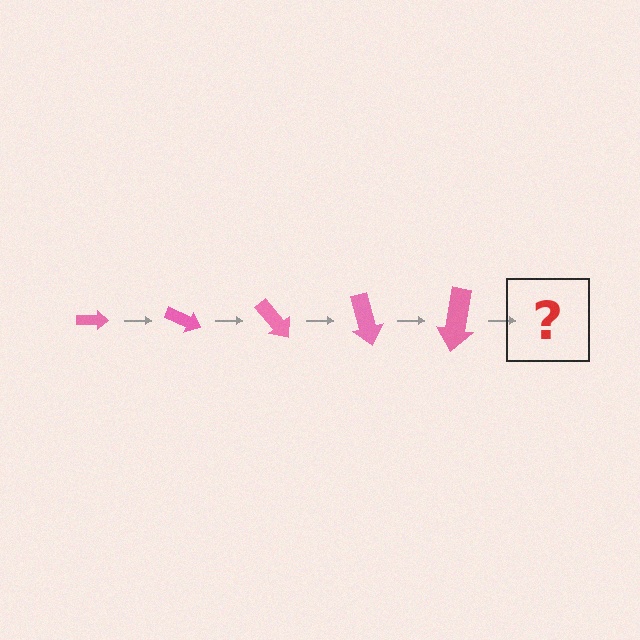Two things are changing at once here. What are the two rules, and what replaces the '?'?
The two rules are that the arrow grows larger each step and it rotates 25 degrees each step. The '?' should be an arrow, larger than the previous one and rotated 125 degrees from the start.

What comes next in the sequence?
The next element should be an arrow, larger than the previous one and rotated 125 degrees from the start.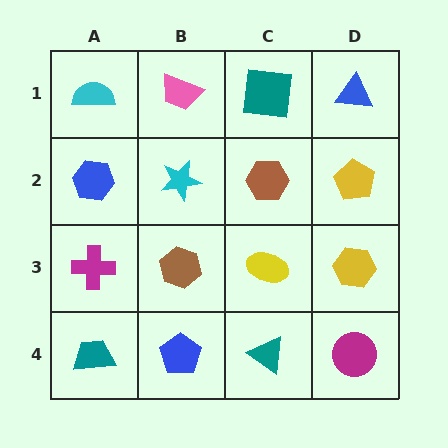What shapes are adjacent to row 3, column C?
A brown hexagon (row 2, column C), a teal triangle (row 4, column C), a brown hexagon (row 3, column B), a yellow hexagon (row 3, column D).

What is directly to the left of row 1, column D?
A teal square.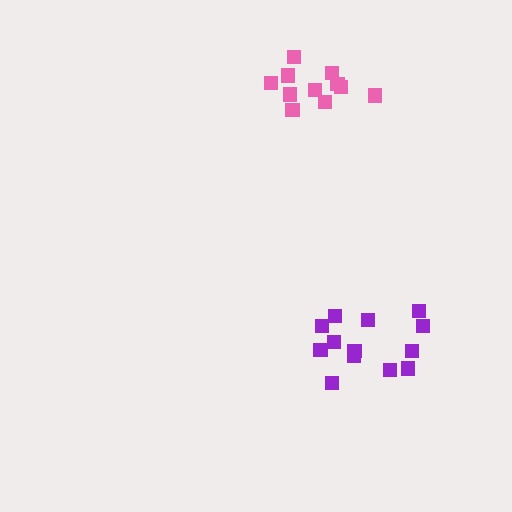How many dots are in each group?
Group 1: 11 dots, Group 2: 13 dots (24 total).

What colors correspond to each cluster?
The clusters are colored: pink, purple.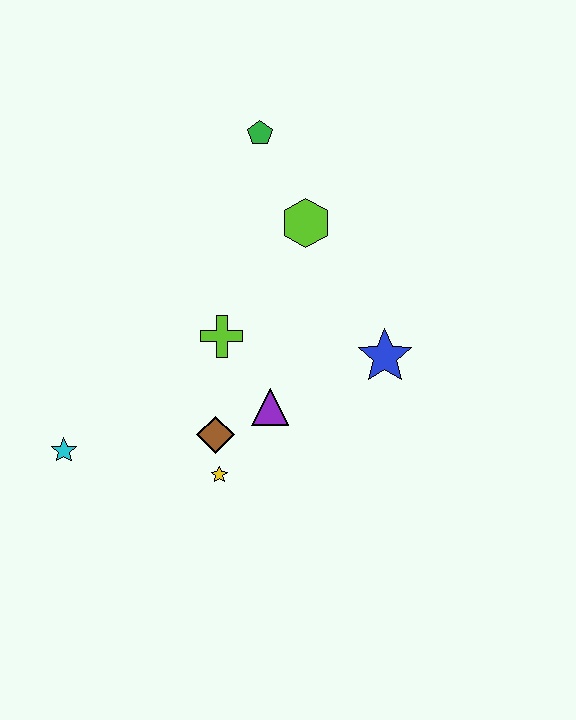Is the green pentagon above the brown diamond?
Yes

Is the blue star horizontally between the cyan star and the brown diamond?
No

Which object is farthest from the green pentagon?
The cyan star is farthest from the green pentagon.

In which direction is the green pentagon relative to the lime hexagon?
The green pentagon is above the lime hexagon.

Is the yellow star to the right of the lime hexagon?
No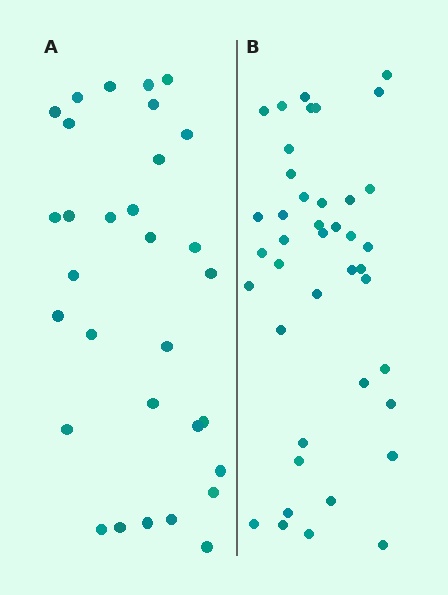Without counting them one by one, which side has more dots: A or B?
Region B (the right region) has more dots.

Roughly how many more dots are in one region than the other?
Region B has roughly 10 or so more dots than region A.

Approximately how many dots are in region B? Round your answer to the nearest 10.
About 40 dots. (The exact count is 41, which rounds to 40.)